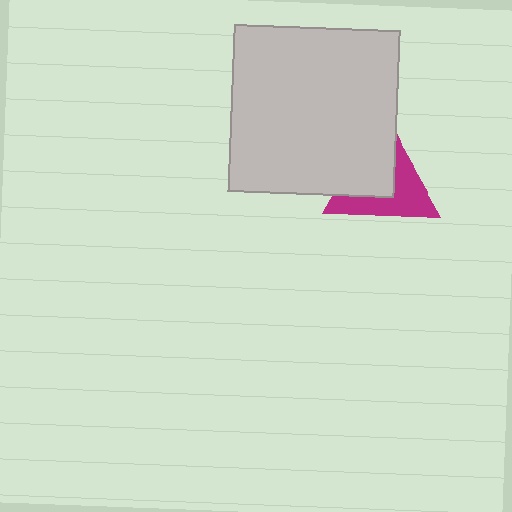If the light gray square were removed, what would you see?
You would see the complete magenta triangle.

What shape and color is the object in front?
The object in front is a light gray square.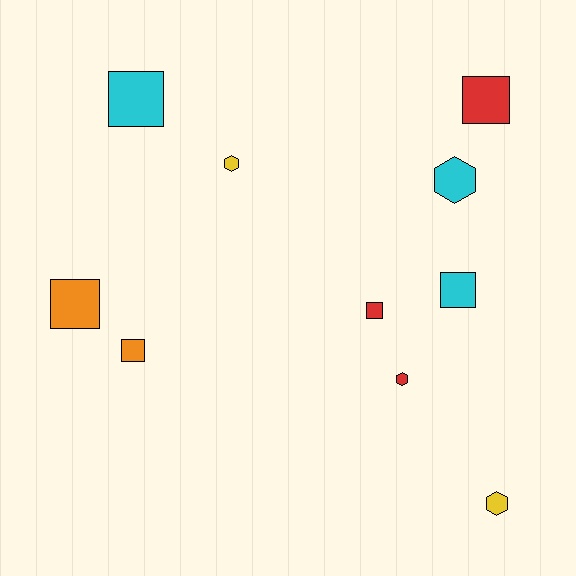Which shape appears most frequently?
Square, with 6 objects.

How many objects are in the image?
There are 10 objects.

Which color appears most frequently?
Red, with 3 objects.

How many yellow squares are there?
There are no yellow squares.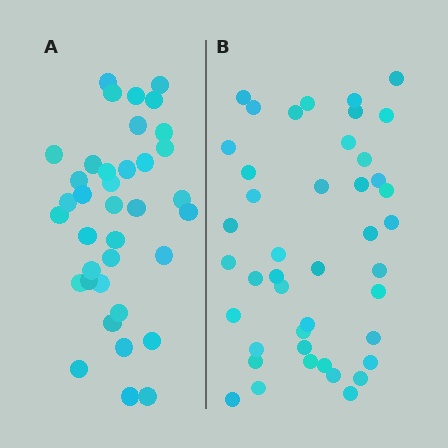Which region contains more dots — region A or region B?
Region B (the right region) has more dots.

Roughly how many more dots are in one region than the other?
Region B has about 6 more dots than region A.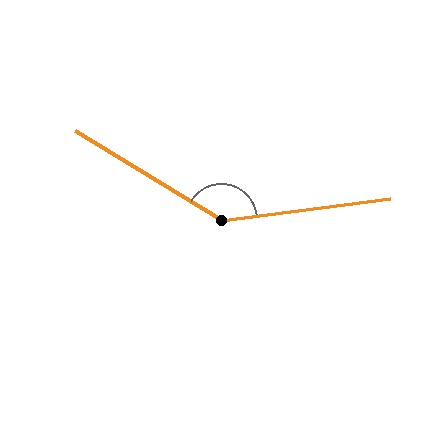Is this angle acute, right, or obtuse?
It is obtuse.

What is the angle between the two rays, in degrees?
Approximately 141 degrees.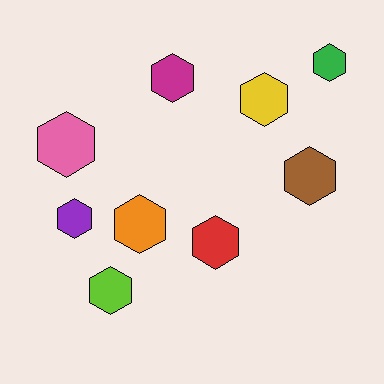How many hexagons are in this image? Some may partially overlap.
There are 9 hexagons.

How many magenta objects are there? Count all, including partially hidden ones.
There is 1 magenta object.